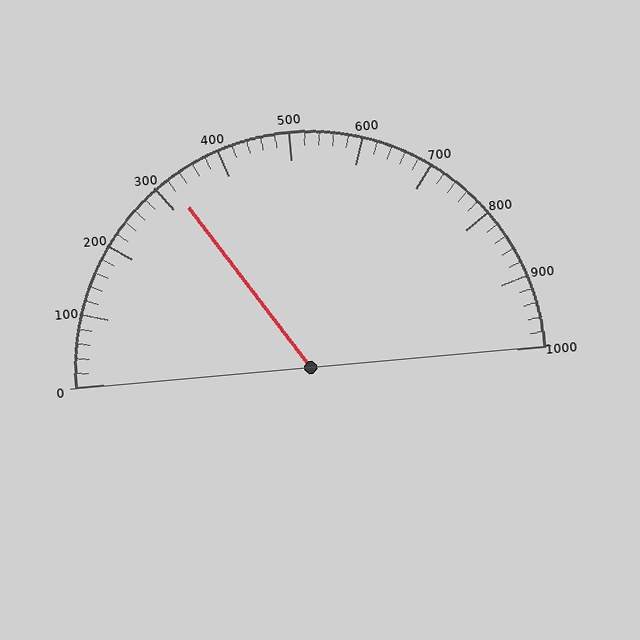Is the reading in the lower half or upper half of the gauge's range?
The reading is in the lower half of the range (0 to 1000).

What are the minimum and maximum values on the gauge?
The gauge ranges from 0 to 1000.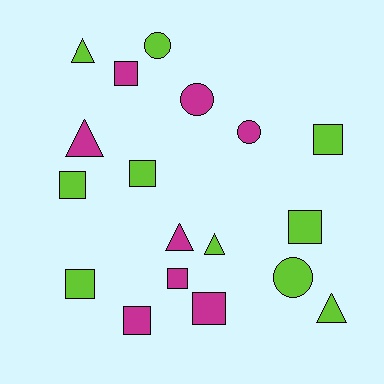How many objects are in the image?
There are 18 objects.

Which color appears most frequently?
Lime, with 10 objects.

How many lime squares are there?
There are 5 lime squares.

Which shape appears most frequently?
Square, with 9 objects.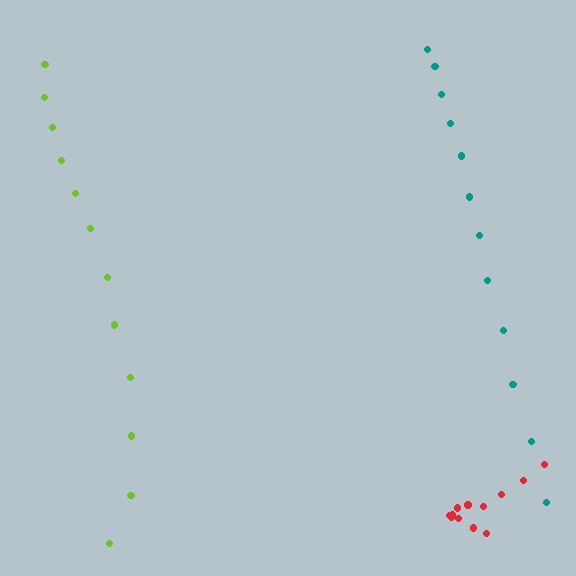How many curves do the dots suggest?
There are 3 distinct paths.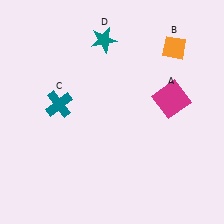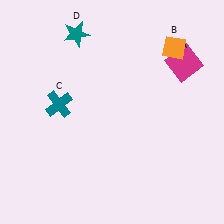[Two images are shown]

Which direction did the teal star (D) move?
The teal star (D) moved left.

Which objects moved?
The objects that moved are: the magenta square (A), the teal star (D).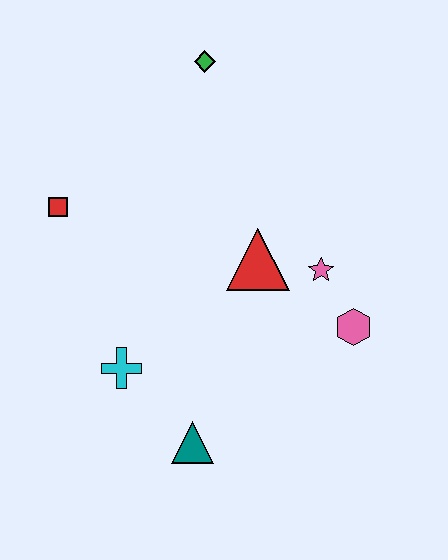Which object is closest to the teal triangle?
The cyan cross is closest to the teal triangle.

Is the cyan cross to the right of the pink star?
No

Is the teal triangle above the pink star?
No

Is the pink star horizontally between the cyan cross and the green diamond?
No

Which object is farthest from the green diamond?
The teal triangle is farthest from the green diamond.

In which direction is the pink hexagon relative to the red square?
The pink hexagon is to the right of the red square.